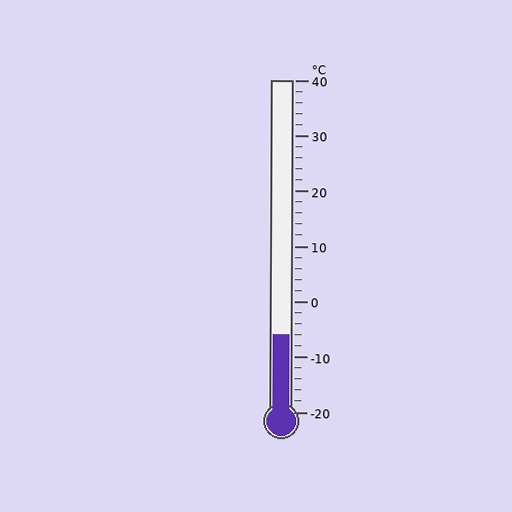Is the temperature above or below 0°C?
The temperature is below 0°C.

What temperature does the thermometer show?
The thermometer shows approximately -6°C.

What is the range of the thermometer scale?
The thermometer scale ranges from -20°C to 40°C.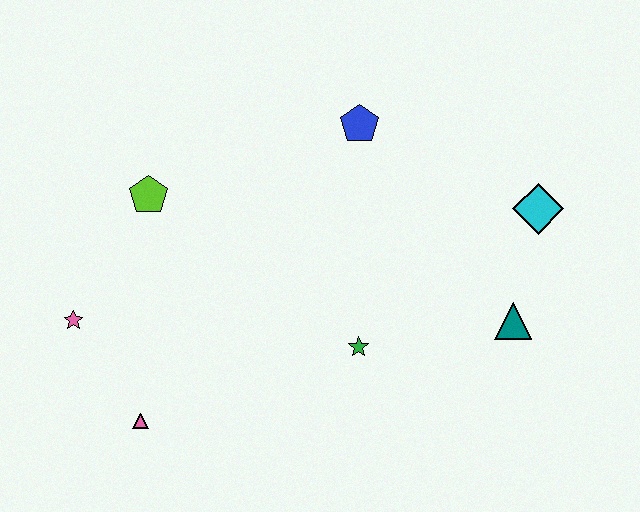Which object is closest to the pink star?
The pink triangle is closest to the pink star.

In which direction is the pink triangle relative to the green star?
The pink triangle is to the left of the green star.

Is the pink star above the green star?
Yes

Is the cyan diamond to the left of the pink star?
No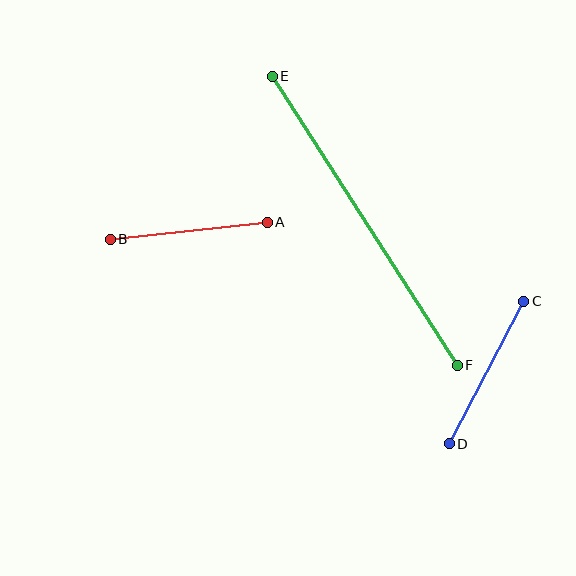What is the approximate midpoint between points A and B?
The midpoint is at approximately (189, 231) pixels.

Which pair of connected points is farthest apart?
Points E and F are farthest apart.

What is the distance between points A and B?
The distance is approximately 158 pixels.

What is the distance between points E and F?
The distance is approximately 344 pixels.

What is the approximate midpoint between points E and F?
The midpoint is at approximately (365, 221) pixels.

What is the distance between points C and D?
The distance is approximately 161 pixels.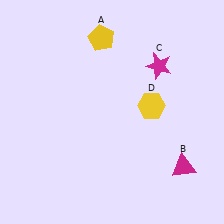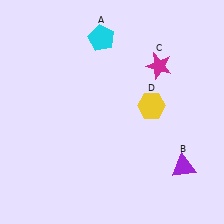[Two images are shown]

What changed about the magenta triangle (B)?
In Image 1, B is magenta. In Image 2, it changed to purple.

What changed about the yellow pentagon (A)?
In Image 1, A is yellow. In Image 2, it changed to cyan.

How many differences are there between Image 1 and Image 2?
There are 2 differences between the two images.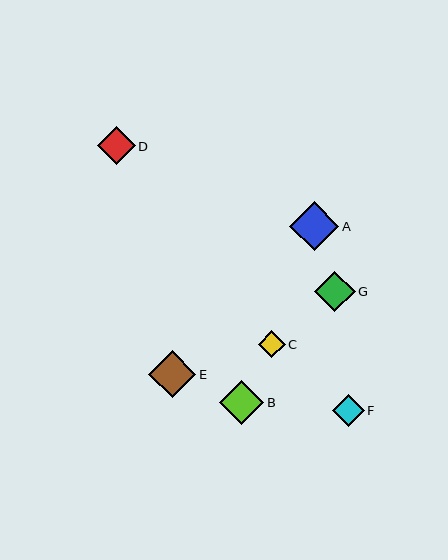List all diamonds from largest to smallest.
From largest to smallest: A, E, B, G, D, F, C.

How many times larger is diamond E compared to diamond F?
Diamond E is approximately 1.5 times the size of diamond F.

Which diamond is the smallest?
Diamond C is the smallest with a size of approximately 27 pixels.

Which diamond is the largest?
Diamond A is the largest with a size of approximately 49 pixels.